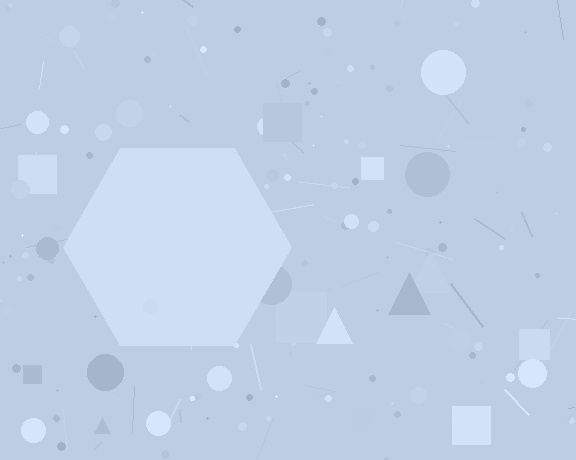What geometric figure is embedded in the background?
A hexagon is embedded in the background.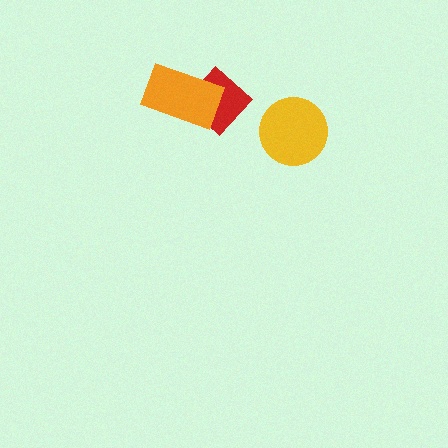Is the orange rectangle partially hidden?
No, no other shape covers it.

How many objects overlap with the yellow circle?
0 objects overlap with the yellow circle.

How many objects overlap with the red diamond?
1 object overlaps with the red diamond.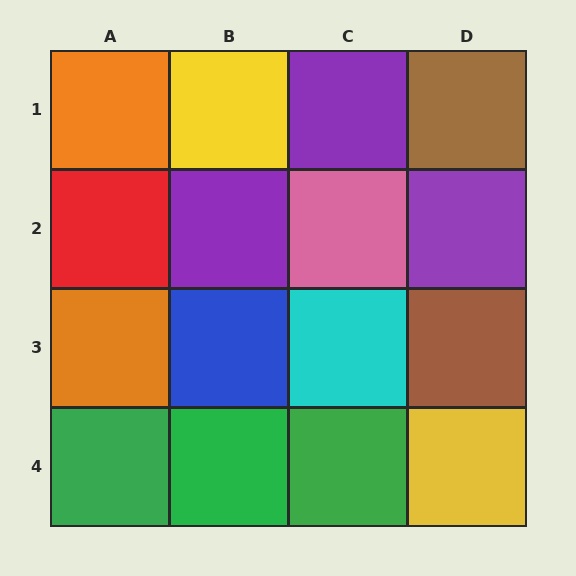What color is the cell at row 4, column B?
Green.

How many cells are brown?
2 cells are brown.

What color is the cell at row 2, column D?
Purple.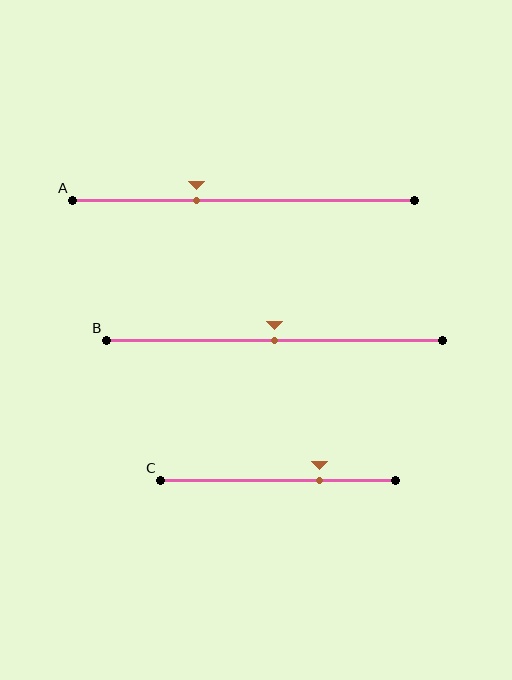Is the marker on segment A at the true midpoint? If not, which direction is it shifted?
No, the marker on segment A is shifted to the left by about 14% of the segment length.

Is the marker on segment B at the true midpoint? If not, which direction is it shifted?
Yes, the marker on segment B is at the true midpoint.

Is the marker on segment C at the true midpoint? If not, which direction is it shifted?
No, the marker on segment C is shifted to the right by about 18% of the segment length.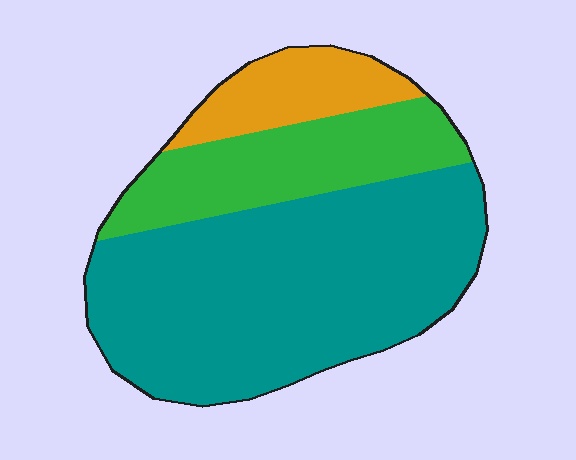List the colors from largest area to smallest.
From largest to smallest: teal, green, orange.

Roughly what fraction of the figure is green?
Green takes up between a sixth and a third of the figure.